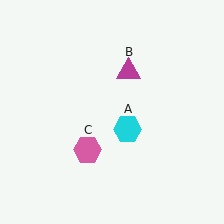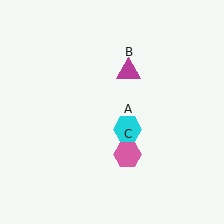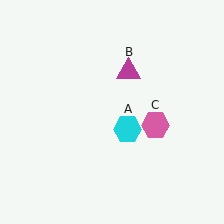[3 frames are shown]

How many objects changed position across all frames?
1 object changed position: pink hexagon (object C).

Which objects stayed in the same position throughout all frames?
Cyan hexagon (object A) and magenta triangle (object B) remained stationary.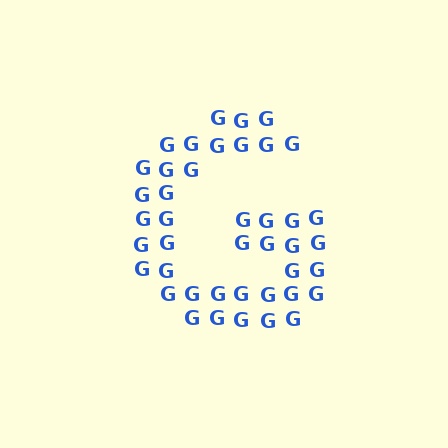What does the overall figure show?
The overall figure shows the letter G.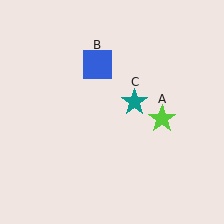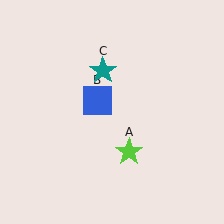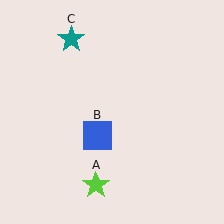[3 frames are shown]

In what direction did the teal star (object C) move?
The teal star (object C) moved up and to the left.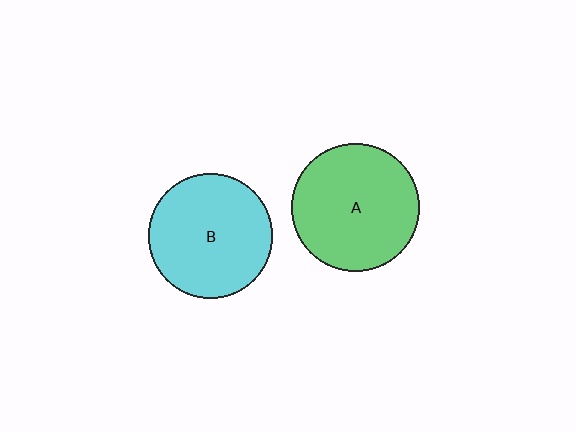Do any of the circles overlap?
No, none of the circles overlap.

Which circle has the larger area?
Circle A (green).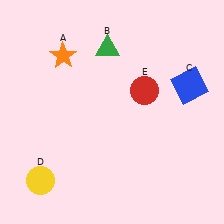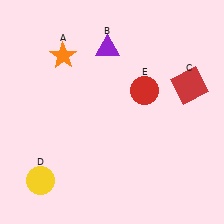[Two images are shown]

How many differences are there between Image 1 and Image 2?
There are 2 differences between the two images.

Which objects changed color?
B changed from green to purple. C changed from blue to red.